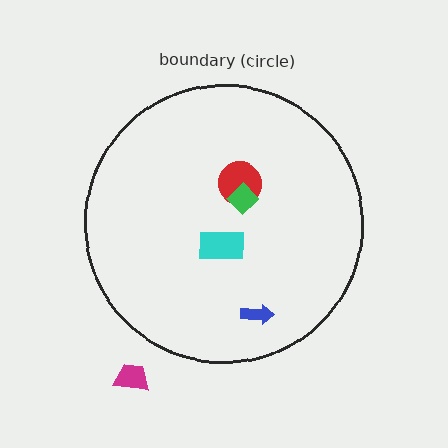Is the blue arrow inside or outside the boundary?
Inside.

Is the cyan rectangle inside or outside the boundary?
Inside.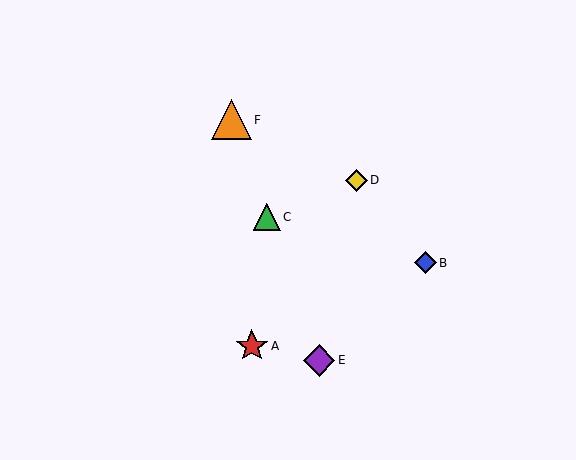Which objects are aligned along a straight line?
Objects C, E, F are aligned along a straight line.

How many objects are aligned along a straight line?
3 objects (C, E, F) are aligned along a straight line.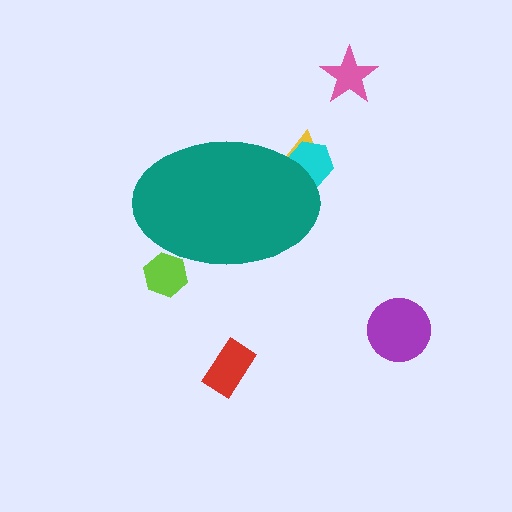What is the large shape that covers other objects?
A teal ellipse.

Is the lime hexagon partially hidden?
Yes, the lime hexagon is partially hidden behind the teal ellipse.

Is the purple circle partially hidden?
No, the purple circle is fully visible.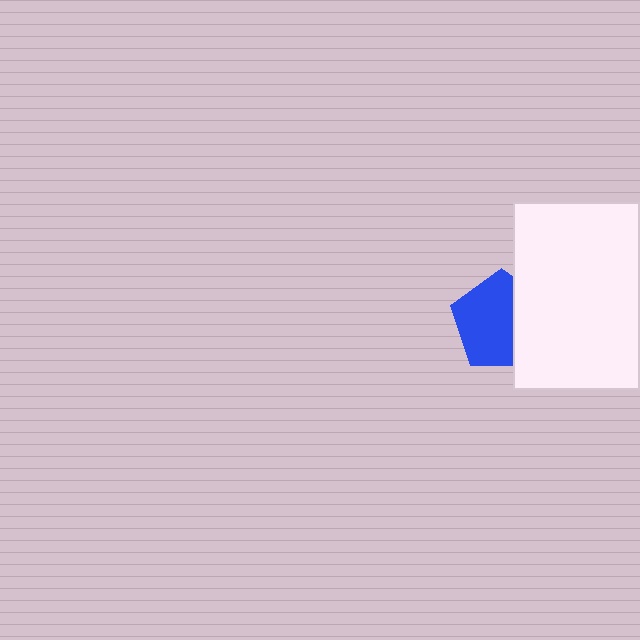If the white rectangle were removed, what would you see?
You would see the complete blue pentagon.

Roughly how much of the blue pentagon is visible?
Most of it is visible (roughly 66%).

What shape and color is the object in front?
The object in front is a white rectangle.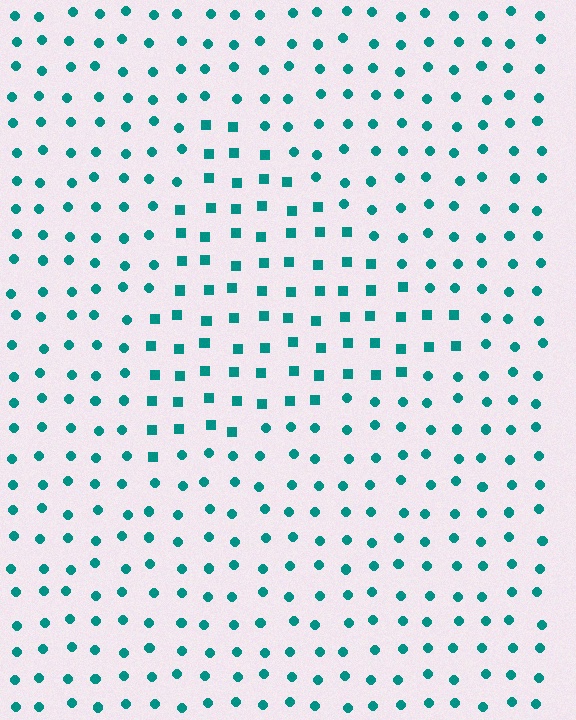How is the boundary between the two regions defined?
The boundary is defined by a change in element shape: squares inside vs. circles outside. All elements share the same color and spacing.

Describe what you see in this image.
The image is filled with small teal elements arranged in a uniform grid. A triangle-shaped region contains squares, while the surrounding area contains circles. The boundary is defined purely by the change in element shape.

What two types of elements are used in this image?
The image uses squares inside the triangle region and circles outside it.